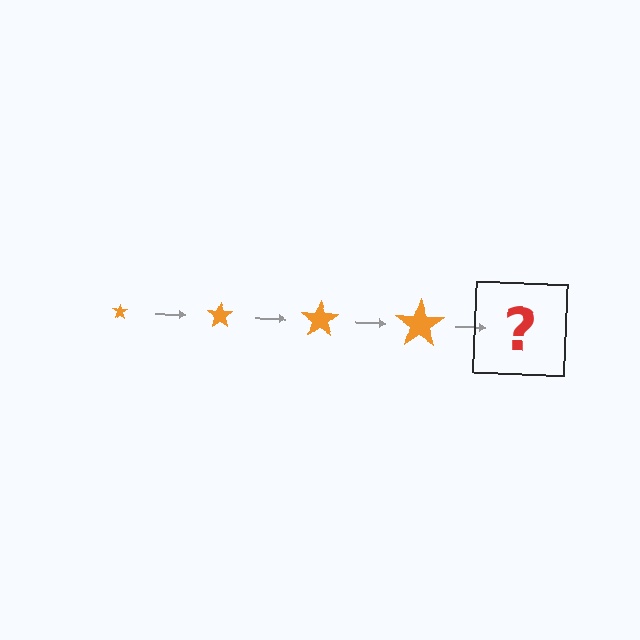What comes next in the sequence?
The next element should be an orange star, larger than the previous one.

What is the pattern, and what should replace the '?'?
The pattern is that the star gets progressively larger each step. The '?' should be an orange star, larger than the previous one.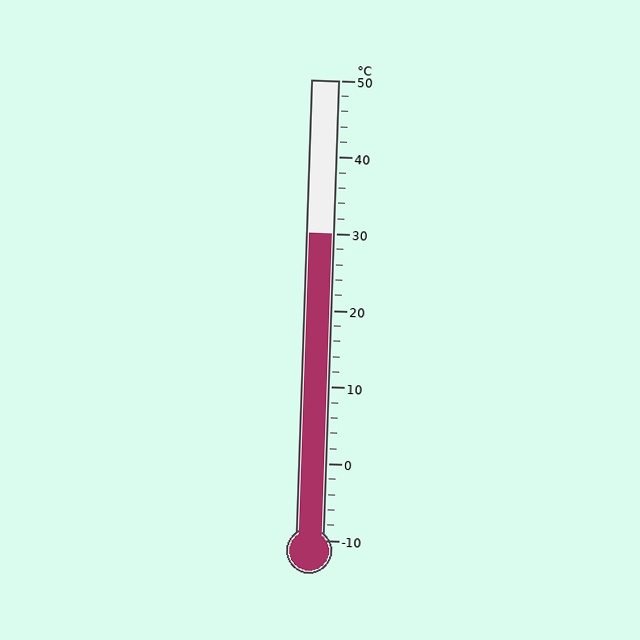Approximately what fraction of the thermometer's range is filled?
The thermometer is filled to approximately 65% of its range.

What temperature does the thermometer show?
The thermometer shows approximately 30°C.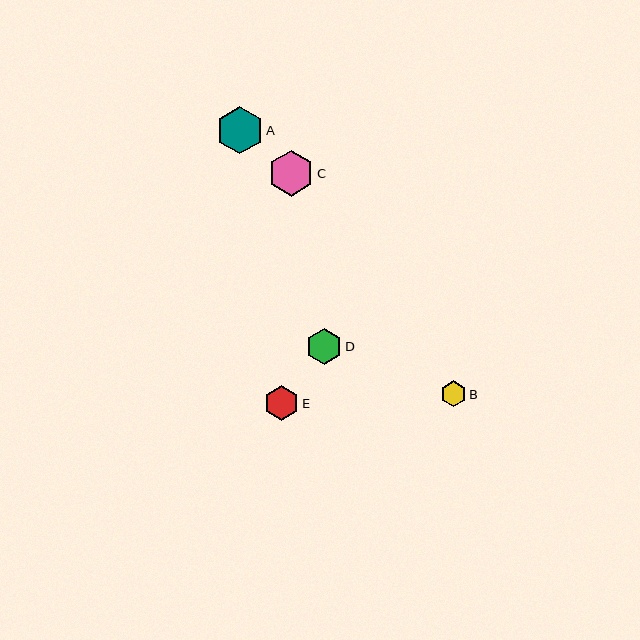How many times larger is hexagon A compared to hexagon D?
Hexagon A is approximately 1.3 times the size of hexagon D.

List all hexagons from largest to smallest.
From largest to smallest: A, C, D, E, B.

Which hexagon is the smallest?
Hexagon B is the smallest with a size of approximately 26 pixels.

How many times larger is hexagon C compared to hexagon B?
Hexagon C is approximately 1.8 times the size of hexagon B.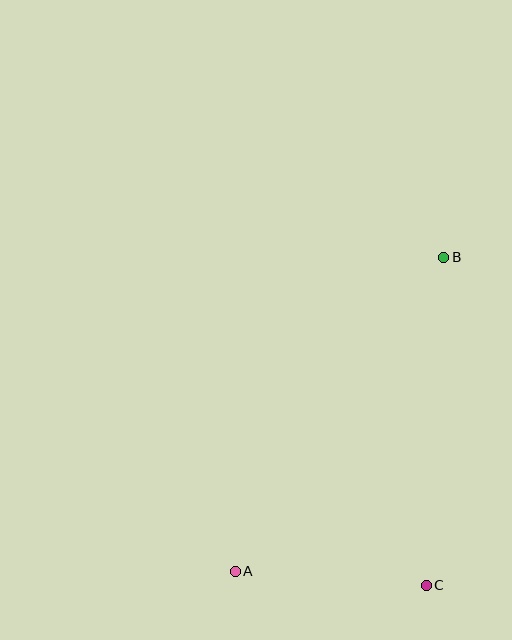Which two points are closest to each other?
Points A and C are closest to each other.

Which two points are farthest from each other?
Points A and B are farthest from each other.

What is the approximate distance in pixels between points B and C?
The distance between B and C is approximately 328 pixels.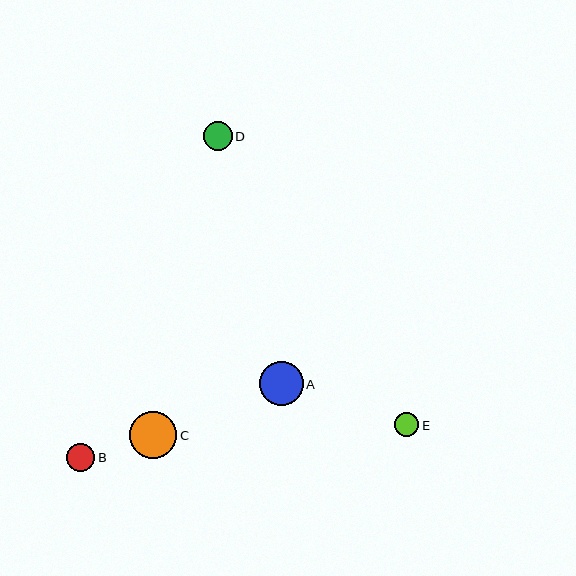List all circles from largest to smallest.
From largest to smallest: C, A, D, B, E.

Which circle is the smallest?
Circle E is the smallest with a size of approximately 24 pixels.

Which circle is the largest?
Circle C is the largest with a size of approximately 48 pixels.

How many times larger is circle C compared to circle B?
Circle C is approximately 1.7 times the size of circle B.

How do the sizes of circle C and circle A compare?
Circle C and circle A are approximately the same size.